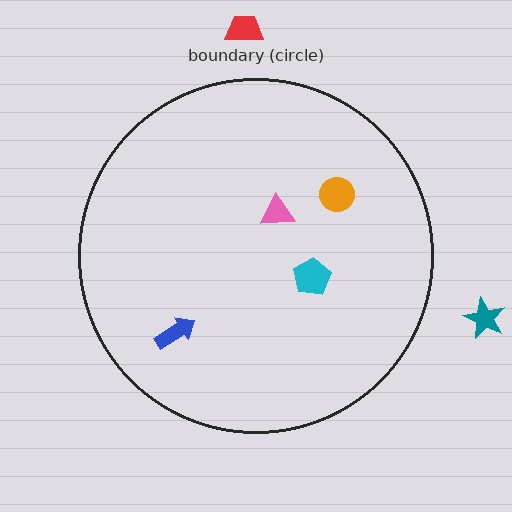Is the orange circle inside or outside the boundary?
Inside.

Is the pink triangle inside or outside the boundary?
Inside.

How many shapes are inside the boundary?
4 inside, 2 outside.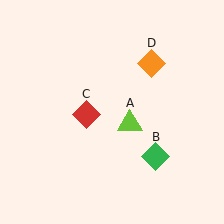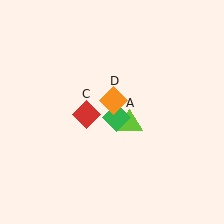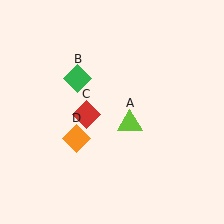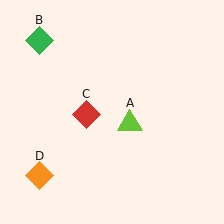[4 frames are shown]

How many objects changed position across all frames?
2 objects changed position: green diamond (object B), orange diamond (object D).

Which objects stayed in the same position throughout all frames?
Lime triangle (object A) and red diamond (object C) remained stationary.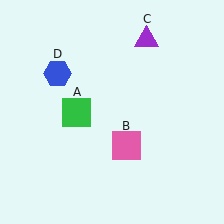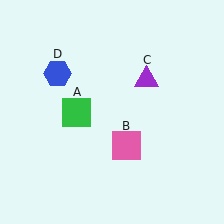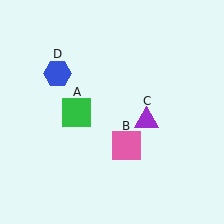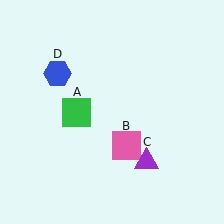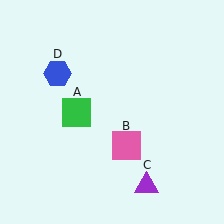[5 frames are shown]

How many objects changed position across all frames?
1 object changed position: purple triangle (object C).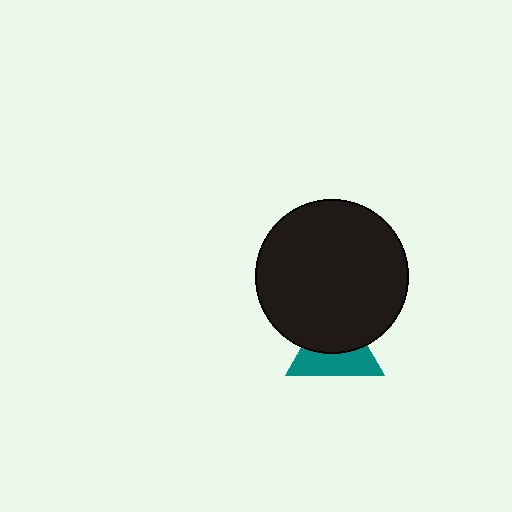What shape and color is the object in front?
The object in front is a black circle.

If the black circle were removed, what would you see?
You would see the complete teal triangle.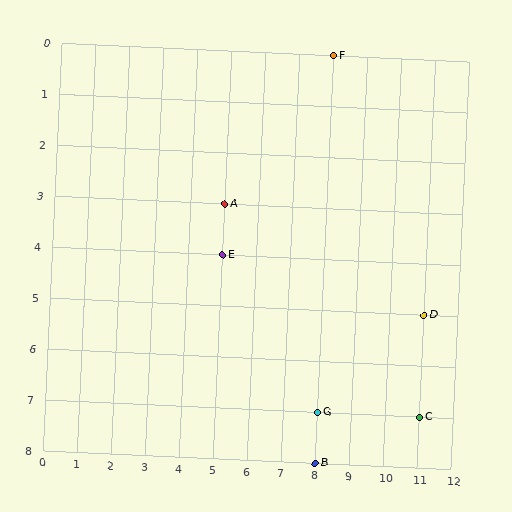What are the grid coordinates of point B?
Point B is at grid coordinates (8, 8).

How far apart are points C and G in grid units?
Points C and G are 3 columns apart.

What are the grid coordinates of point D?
Point D is at grid coordinates (11, 5).